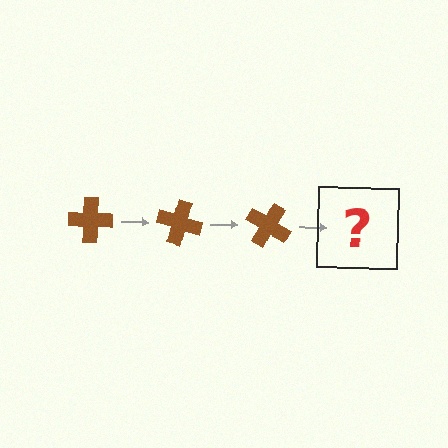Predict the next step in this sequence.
The next step is a brown cross rotated 45 degrees.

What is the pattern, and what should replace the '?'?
The pattern is that the cross rotates 15 degrees each step. The '?' should be a brown cross rotated 45 degrees.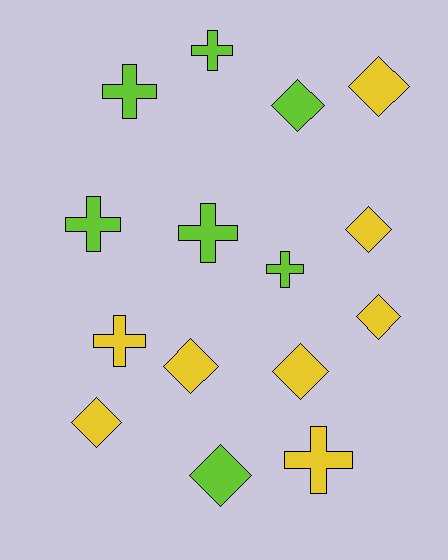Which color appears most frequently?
Yellow, with 8 objects.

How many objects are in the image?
There are 15 objects.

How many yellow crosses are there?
There are 2 yellow crosses.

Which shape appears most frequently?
Diamond, with 8 objects.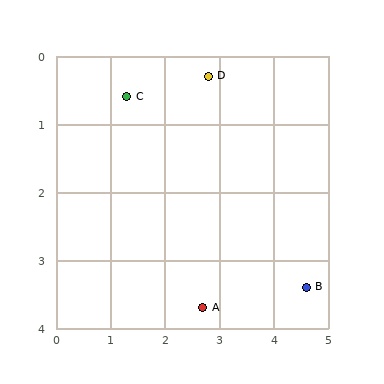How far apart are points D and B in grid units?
Points D and B are about 3.6 grid units apart.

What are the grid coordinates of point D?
Point D is at approximately (2.8, 0.3).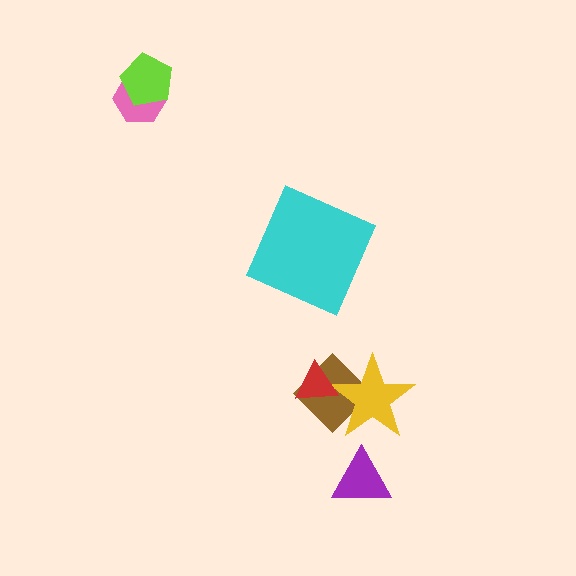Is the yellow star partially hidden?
Yes, it is partially covered by another shape.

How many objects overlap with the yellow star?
2 objects overlap with the yellow star.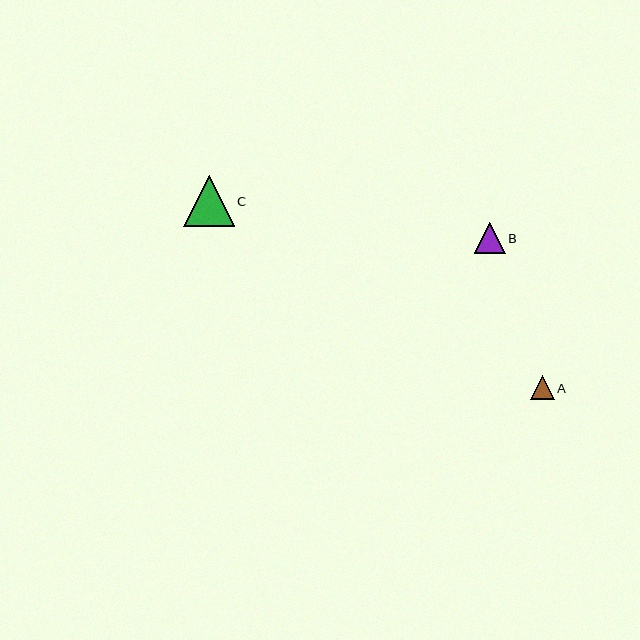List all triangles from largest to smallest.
From largest to smallest: C, B, A.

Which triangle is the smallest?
Triangle A is the smallest with a size of approximately 24 pixels.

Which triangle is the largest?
Triangle C is the largest with a size of approximately 50 pixels.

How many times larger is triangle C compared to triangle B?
Triangle C is approximately 1.6 times the size of triangle B.